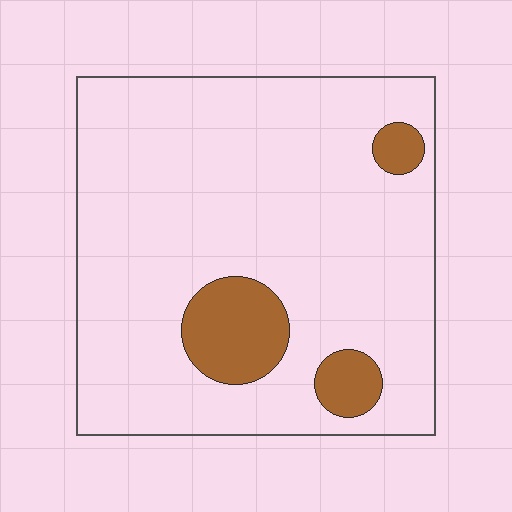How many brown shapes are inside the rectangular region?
3.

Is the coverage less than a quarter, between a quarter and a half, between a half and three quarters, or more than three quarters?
Less than a quarter.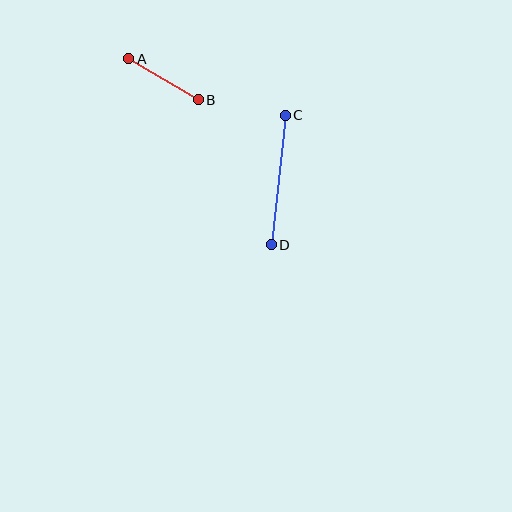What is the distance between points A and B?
The distance is approximately 81 pixels.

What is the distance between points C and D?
The distance is approximately 130 pixels.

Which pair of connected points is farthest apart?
Points C and D are farthest apart.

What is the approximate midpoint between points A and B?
The midpoint is at approximately (164, 79) pixels.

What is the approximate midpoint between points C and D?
The midpoint is at approximately (278, 180) pixels.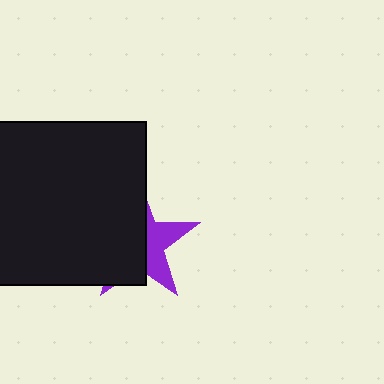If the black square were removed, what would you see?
You would see the complete purple star.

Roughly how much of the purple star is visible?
A small part of it is visible (roughly 37%).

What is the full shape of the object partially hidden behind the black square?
The partially hidden object is a purple star.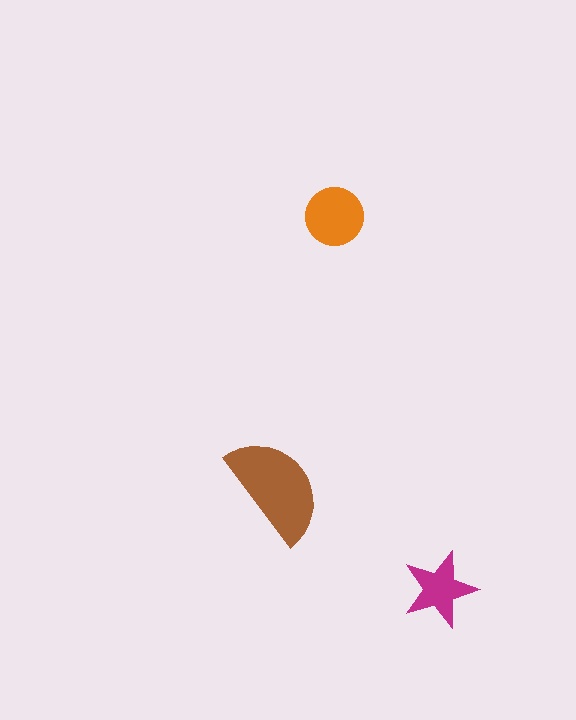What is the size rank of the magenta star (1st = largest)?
3rd.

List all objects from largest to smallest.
The brown semicircle, the orange circle, the magenta star.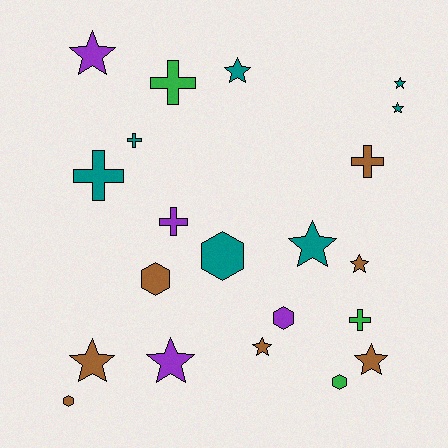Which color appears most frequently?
Teal, with 7 objects.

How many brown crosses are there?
There is 1 brown cross.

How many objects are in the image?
There are 21 objects.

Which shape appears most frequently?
Star, with 10 objects.